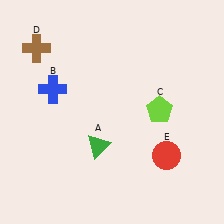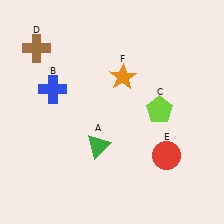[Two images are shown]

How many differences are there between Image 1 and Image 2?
There is 1 difference between the two images.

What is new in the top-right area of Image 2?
An orange star (F) was added in the top-right area of Image 2.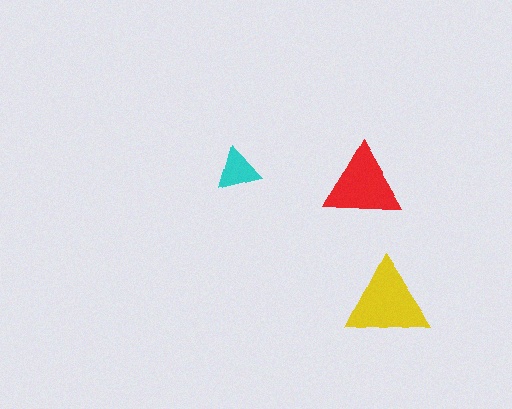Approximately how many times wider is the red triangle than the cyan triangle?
About 1.5 times wider.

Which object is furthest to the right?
The yellow triangle is rightmost.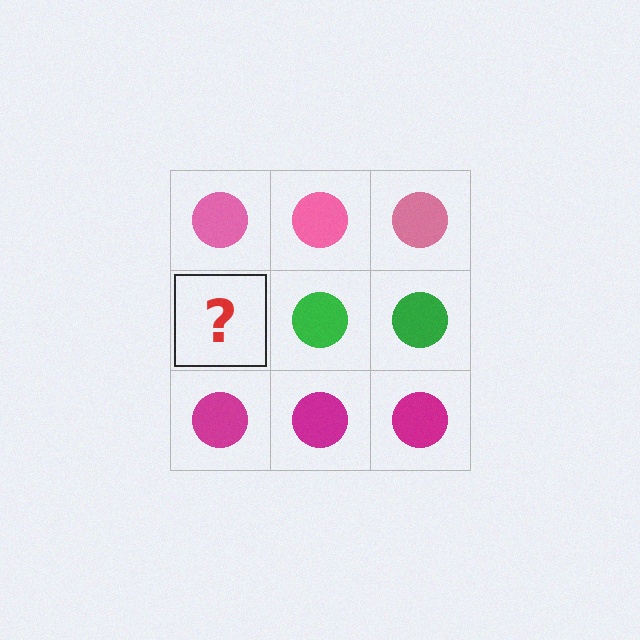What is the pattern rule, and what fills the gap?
The rule is that each row has a consistent color. The gap should be filled with a green circle.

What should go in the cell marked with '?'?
The missing cell should contain a green circle.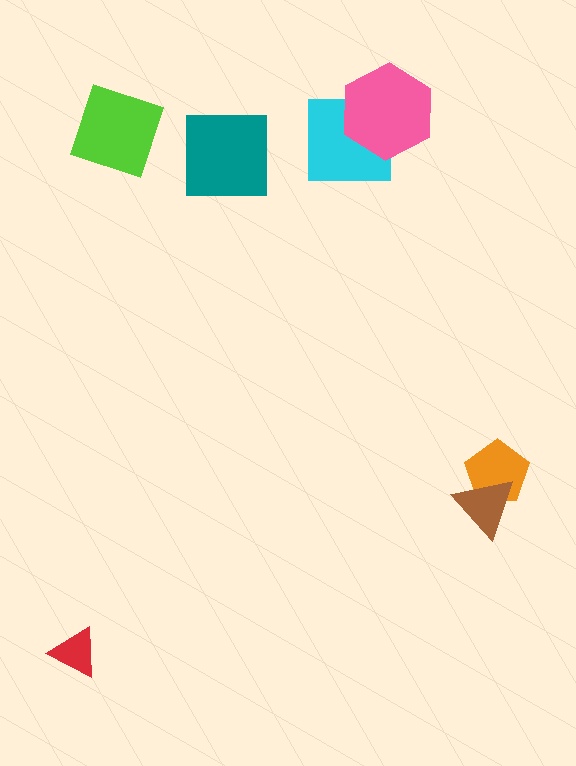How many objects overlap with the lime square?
0 objects overlap with the lime square.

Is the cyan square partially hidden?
Yes, it is partially covered by another shape.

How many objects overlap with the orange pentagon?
1 object overlaps with the orange pentagon.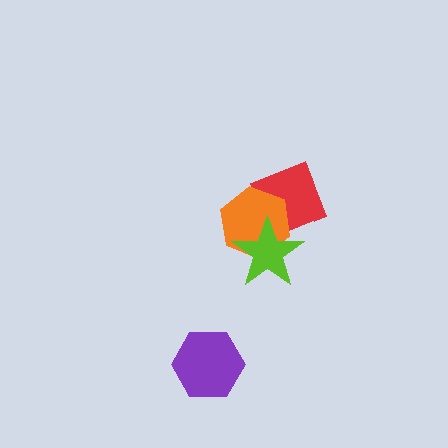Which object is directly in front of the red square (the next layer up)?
The orange hexagon is directly in front of the red square.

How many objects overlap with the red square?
2 objects overlap with the red square.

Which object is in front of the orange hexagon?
The lime star is in front of the orange hexagon.